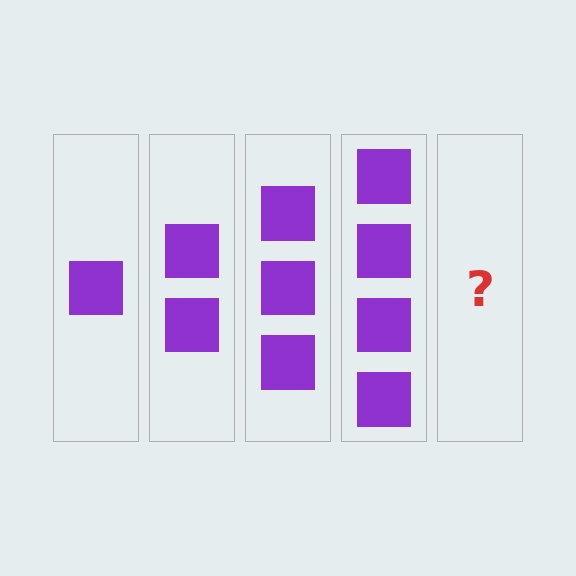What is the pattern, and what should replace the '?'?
The pattern is that each step adds one more square. The '?' should be 5 squares.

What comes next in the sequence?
The next element should be 5 squares.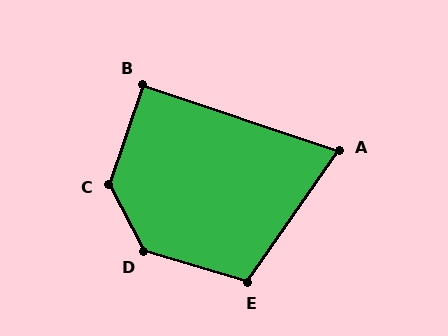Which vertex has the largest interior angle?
C, at approximately 134 degrees.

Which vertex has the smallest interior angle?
A, at approximately 74 degrees.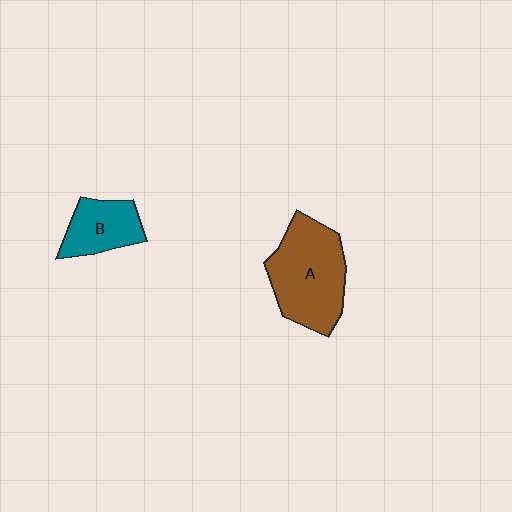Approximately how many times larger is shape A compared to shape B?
Approximately 1.9 times.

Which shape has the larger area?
Shape A (brown).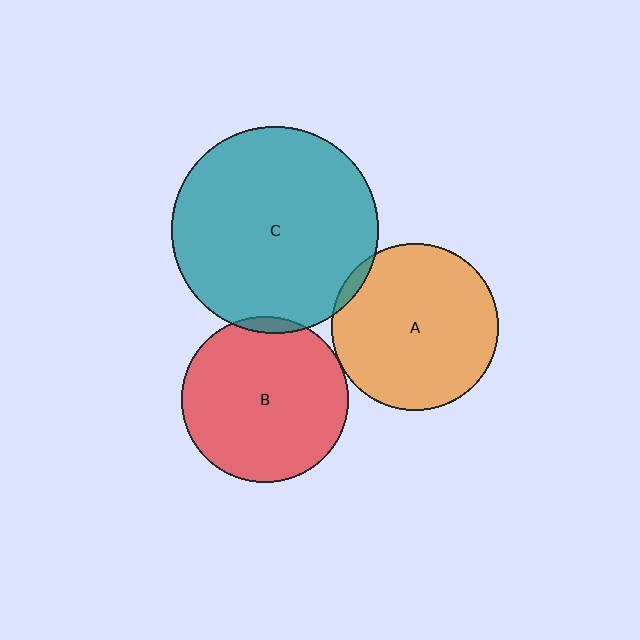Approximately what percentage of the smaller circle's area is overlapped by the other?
Approximately 5%.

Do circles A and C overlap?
Yes.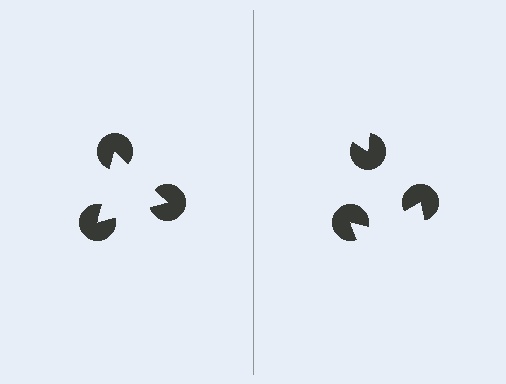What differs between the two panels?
The pac-man discs are positioned identically on both sides; only the wedge orientations differ. On the left they align to a triangle; on the right they are misaligned.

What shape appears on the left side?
An illusory triangle.